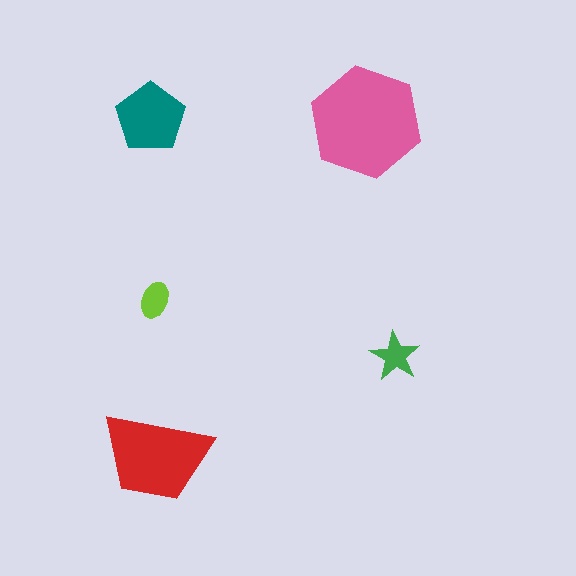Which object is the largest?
The pink hexagon.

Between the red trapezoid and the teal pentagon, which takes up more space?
The red trapezoid.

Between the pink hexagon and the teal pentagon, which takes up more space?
The pink hexagon.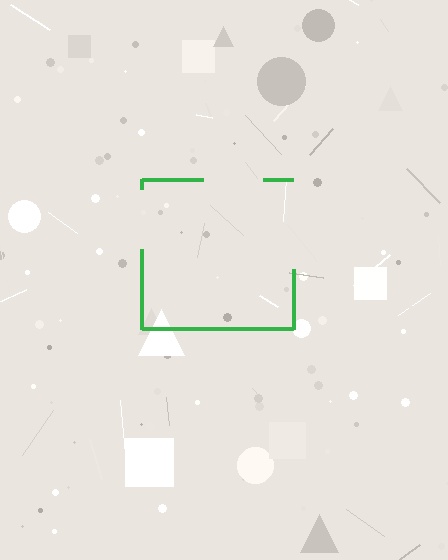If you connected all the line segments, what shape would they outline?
They would outline a square.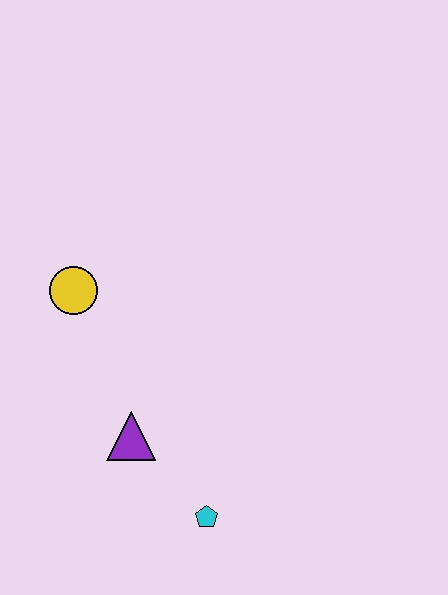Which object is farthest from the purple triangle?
The yellow circle is farthest from the purple triangle.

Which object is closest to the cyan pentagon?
The purple triangle is closest to the cyan pentagon.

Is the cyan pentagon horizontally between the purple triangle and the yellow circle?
No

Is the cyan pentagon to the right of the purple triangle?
Yes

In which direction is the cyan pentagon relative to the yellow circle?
The cyan pentagon is below the yellow circle.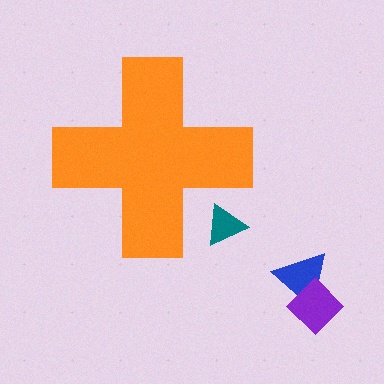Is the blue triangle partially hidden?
No, the blue triangle is fully visible.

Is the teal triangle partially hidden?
Yes, the teal triangle is partially hidden behind the orange cross.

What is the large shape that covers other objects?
An orange cross.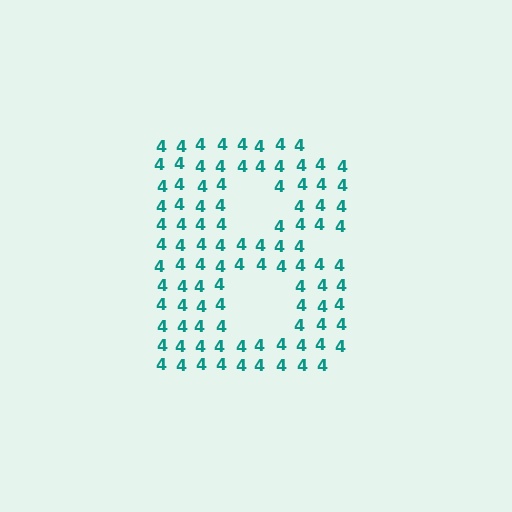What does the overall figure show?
The overall figure shows the letter B.